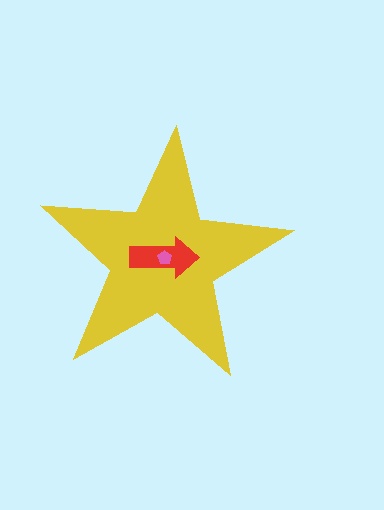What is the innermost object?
The pink pentagon.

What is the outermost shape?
The yellow star.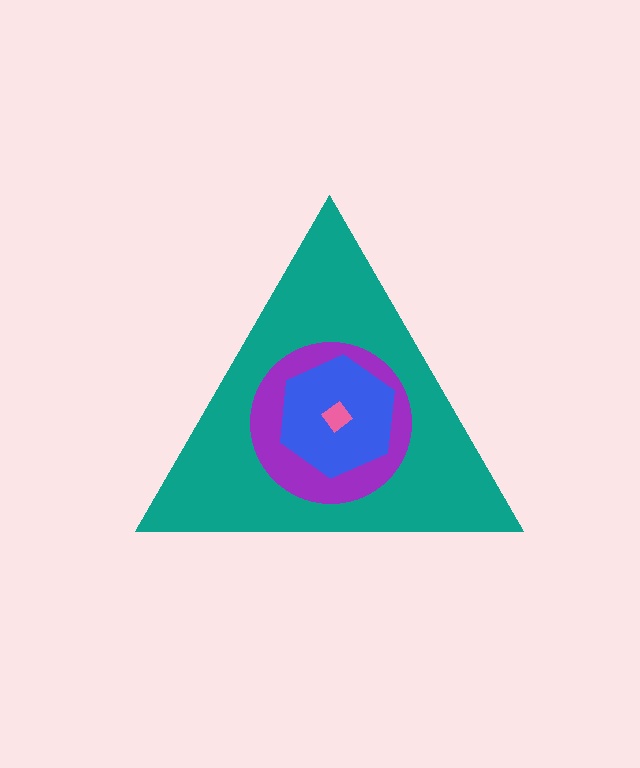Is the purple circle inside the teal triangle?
Yes.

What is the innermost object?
The pink diamond.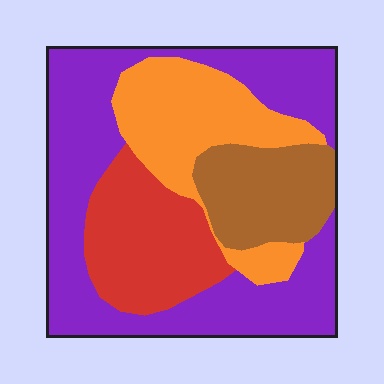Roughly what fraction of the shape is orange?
Orange covers roughly 20% of the shape.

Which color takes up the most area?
Purple, at roughly 45%.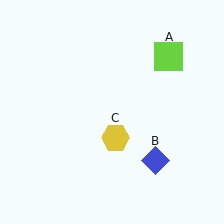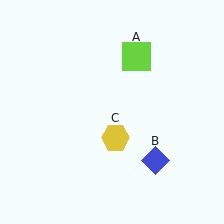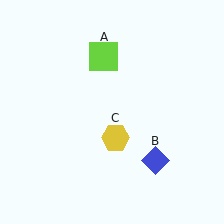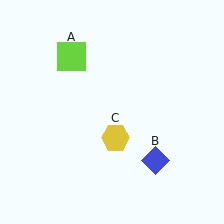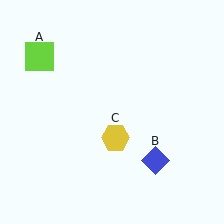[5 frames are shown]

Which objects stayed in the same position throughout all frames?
Blue diamond (object B) and yellow hexagon (object C) remained stationary.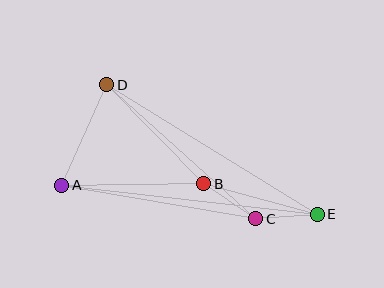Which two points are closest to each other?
Points C and E are closest to each other.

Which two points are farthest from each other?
Points A and E are farthest from each other.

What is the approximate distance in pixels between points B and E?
The distance between B and E is approximately 118 pixels.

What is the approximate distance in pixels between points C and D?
The distance between C and D is approximately 201 pixels.